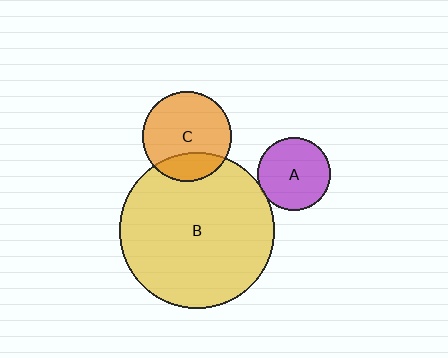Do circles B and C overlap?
Yes.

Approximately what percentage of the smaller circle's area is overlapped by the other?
Approximately 20%.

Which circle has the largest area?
Circle B (yellow).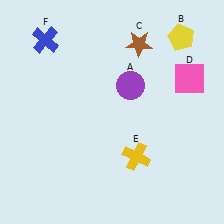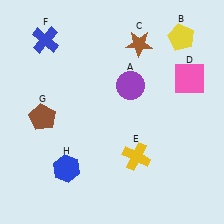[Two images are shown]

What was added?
A brown pentagon (G), a blue hexagon (H) were added in Image 2.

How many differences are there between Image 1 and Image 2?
There are 2 differences between the two images.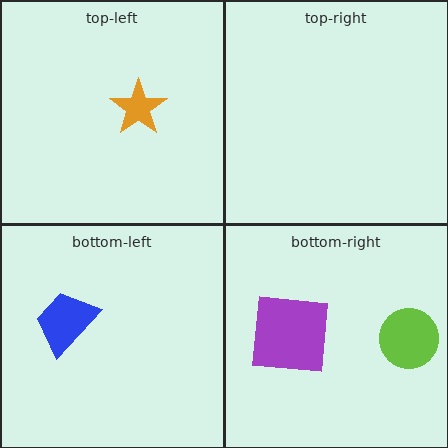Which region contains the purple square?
The bottom-right region.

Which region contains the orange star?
The top-left region.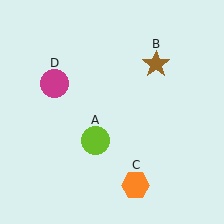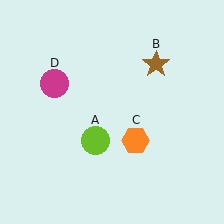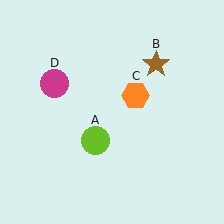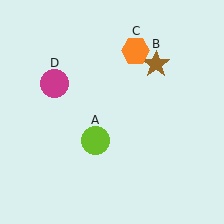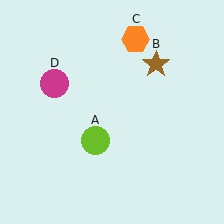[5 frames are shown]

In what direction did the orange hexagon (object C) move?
The orange hexagon (object C) moved up.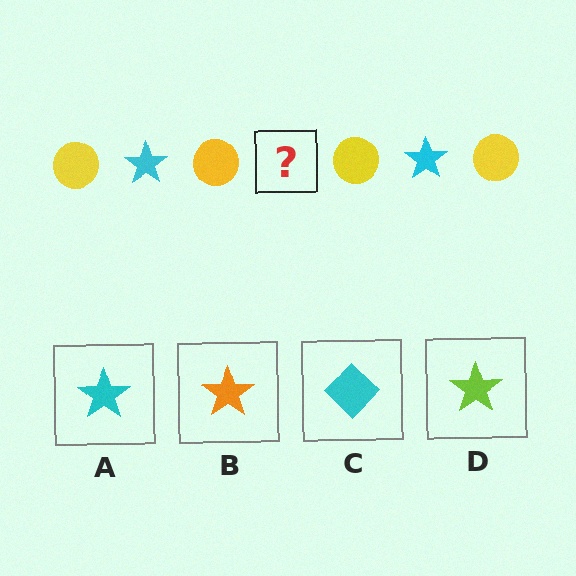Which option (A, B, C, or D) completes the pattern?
A.